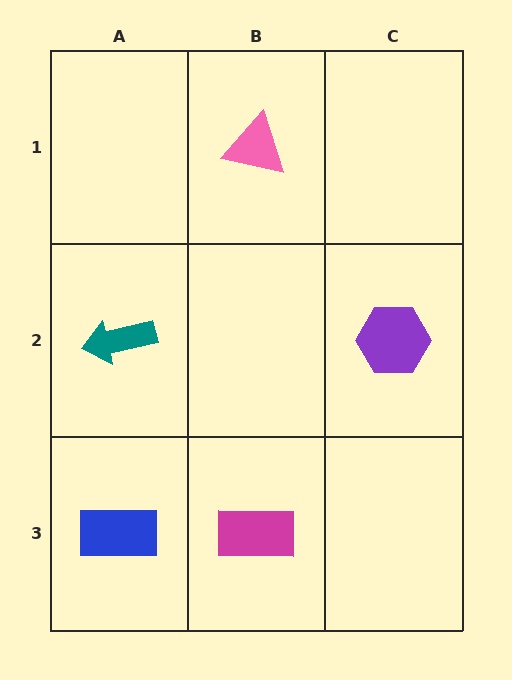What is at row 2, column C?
A purple hexagon.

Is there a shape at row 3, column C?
No, that cell is empty.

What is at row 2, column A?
A teal arrow.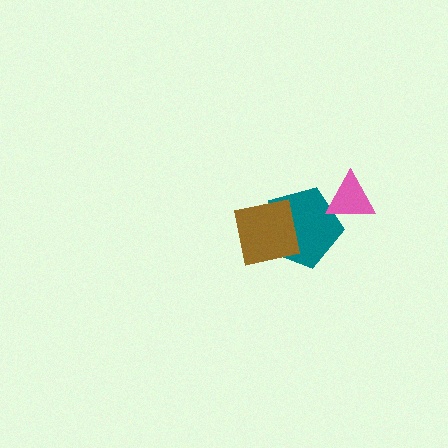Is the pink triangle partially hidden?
No, no other shape covers it.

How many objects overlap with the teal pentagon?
2 objects overlap with the teal pentagon.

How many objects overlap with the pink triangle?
1 object overlaps with the pink triangle.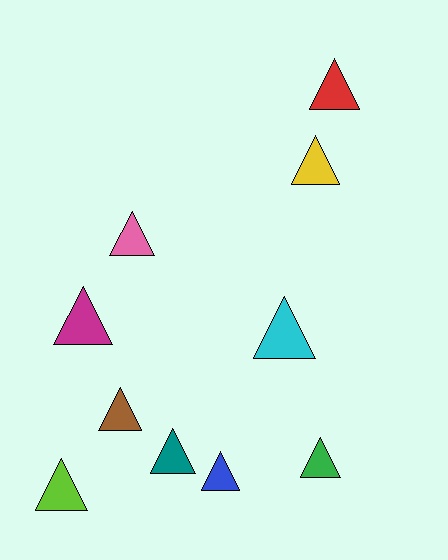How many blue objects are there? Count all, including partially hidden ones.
There is 1 blue object.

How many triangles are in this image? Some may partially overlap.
There are 10 triangles.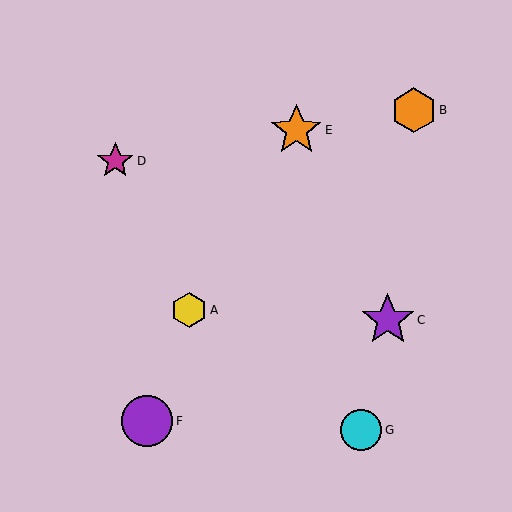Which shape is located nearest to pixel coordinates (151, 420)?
The purple circle (labeled F) at (147, 421) is nearest to that location.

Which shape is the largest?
The purple star (labeled C) is the largest.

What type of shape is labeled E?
Shape E is an orange star.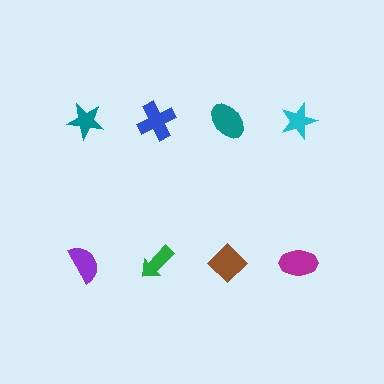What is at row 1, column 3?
A teal ellipse.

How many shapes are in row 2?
4 shapes.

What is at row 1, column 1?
A teal star.